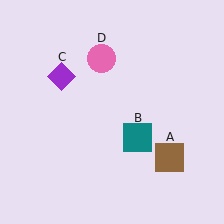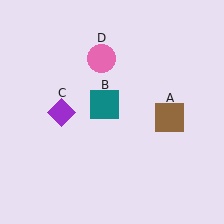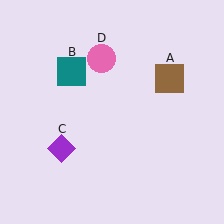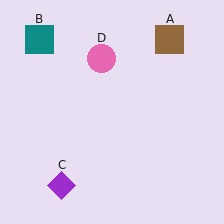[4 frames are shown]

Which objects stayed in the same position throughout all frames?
Pink circle (object D) remained stationary.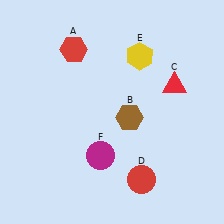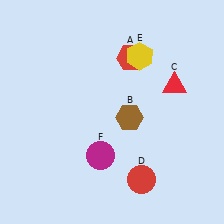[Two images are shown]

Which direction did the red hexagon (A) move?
The red hexagon (A) moved right.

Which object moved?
The red hexagon (A) moved right.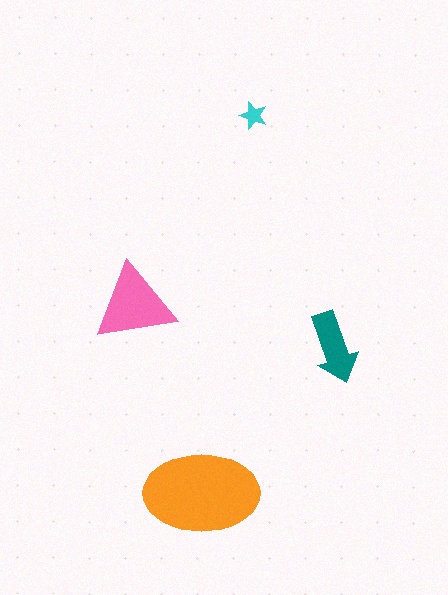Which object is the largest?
The orange ellipse.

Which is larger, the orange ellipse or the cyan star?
The orange ellipse.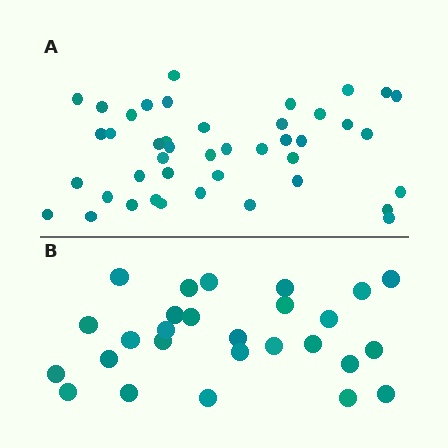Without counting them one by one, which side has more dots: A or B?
Region A (the top region) has more dots.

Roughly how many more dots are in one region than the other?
Region A has approximately 15 more dots than region B.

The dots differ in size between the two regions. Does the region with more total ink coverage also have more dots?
No. Region B has more total ink coverage because its dots are larger, but region A actually contains more individual dots. Total area can be misleading — the number of items is what matters here.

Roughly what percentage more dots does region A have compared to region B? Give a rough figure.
About 60% more.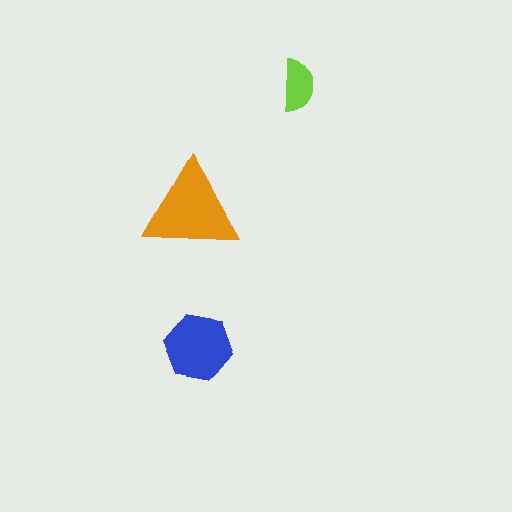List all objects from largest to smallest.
The orange triangle, the blue hexagon, the lime semicircle.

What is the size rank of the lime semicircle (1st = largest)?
3rd.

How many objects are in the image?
There are 3 objects in the image.